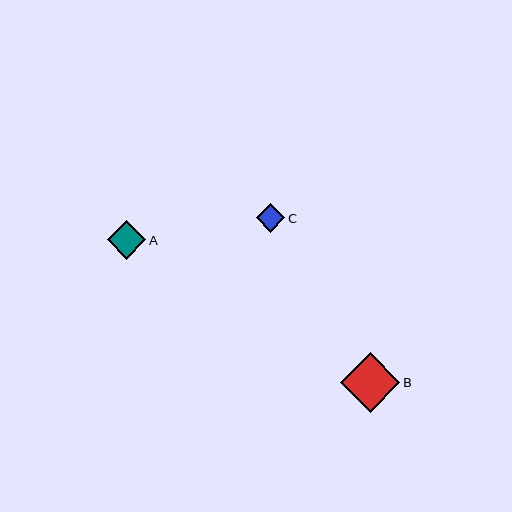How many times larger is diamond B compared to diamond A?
Diamond B is approximately 1.5 times the size of diamond A.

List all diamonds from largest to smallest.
From largest to smallest: B, A, C.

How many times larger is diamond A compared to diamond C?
Diamond A is approximately 1.3 times the size of diamond C.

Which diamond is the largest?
Diamond B is the largest with a size of approximately 60 pixels.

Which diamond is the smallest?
Diamond C is the smallest with a size of approximately 29 pixels.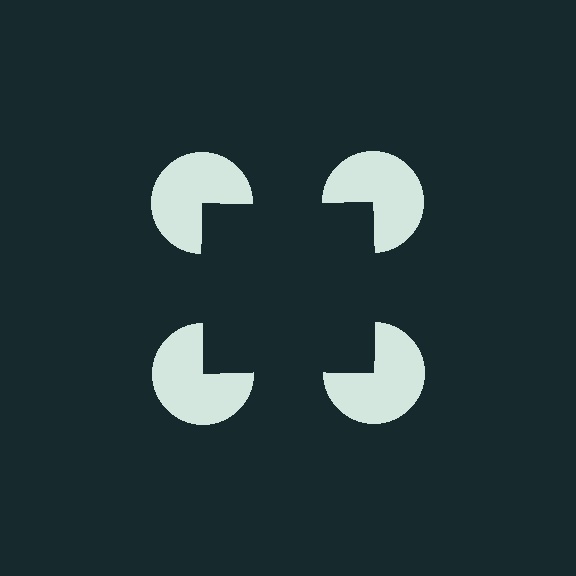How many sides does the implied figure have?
4 sides.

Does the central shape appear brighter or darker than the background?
It typically appears slightly darker than the background, even though no actual brightness change is drawn.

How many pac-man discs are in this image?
There are 4 — one at each vertex of the illusory square.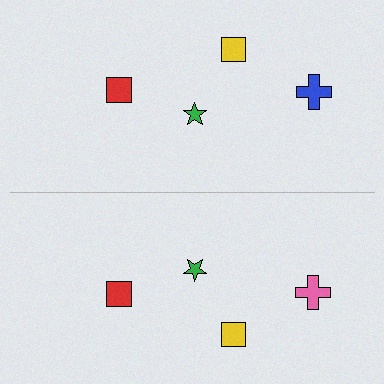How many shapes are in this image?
There are 8 shapes in this image.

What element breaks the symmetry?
The pink cross on the bottom side breaks the symmetry — its mirror counterpart is blue.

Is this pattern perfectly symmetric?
No, the pattern is not perfectly symmetric. The pink cross on the bottom side breaks the symmetry — its mirror counterpart is blue.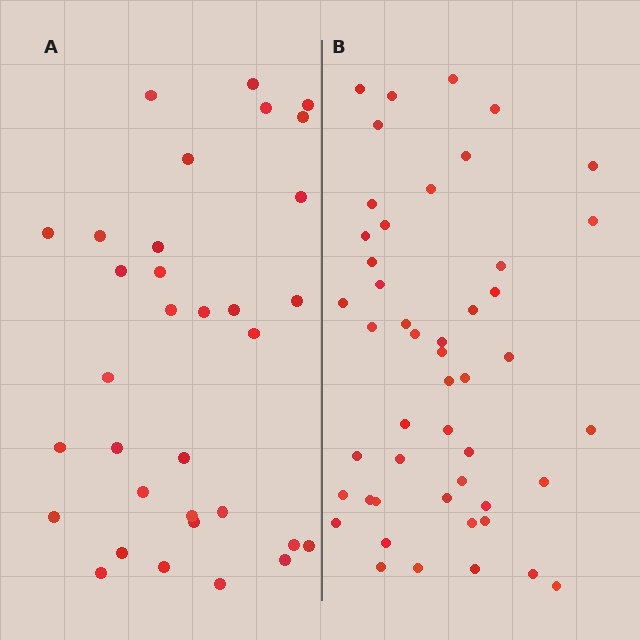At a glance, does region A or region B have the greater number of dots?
Region B (the right region) has more dots.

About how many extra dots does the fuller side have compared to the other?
Region B has approximately 15 more dots than region A.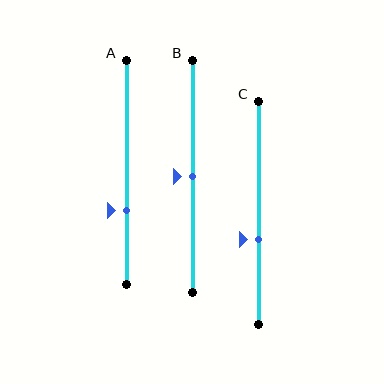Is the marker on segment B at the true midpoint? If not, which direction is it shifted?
Yes, the marker on segment B is at the true midpoint.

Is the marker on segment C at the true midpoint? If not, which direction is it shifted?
No, the marker on segment C is shifted downward by about 12% of the segment length.